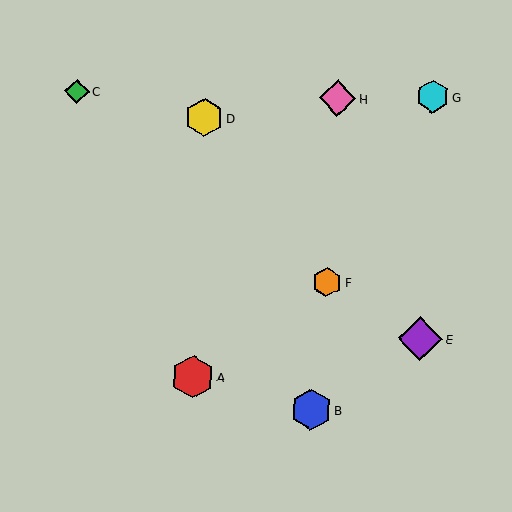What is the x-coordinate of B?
Object B is at x≈311.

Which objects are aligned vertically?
Objects A, D are aligned vertically.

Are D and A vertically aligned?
Yes, both are at x≈204.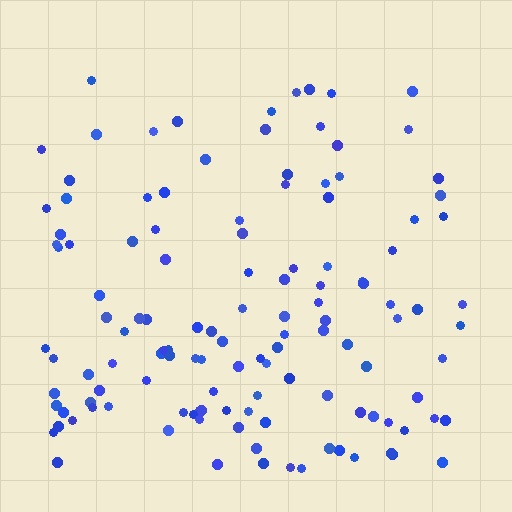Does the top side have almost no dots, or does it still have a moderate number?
Still a moderate number, just noticeably fewer than the bottom.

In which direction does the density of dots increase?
From top to bottom, with the bottom side densest.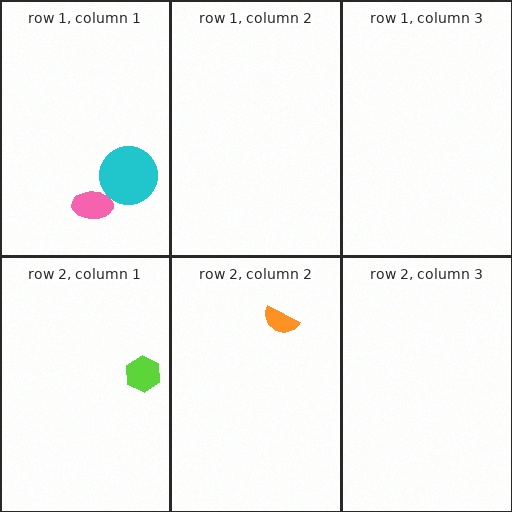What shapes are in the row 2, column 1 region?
The lime hexagon.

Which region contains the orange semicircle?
The row 2, column 2 region.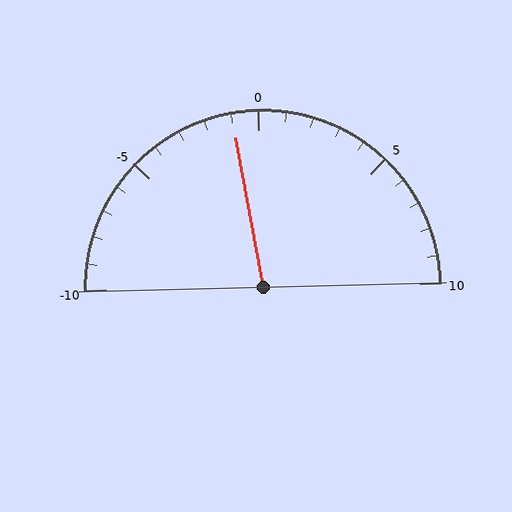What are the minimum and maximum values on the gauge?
The gauge ranges from -10 to 10.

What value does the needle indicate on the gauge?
The needle indicates approximately -1.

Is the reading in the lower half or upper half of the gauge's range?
The reading is in the lower half of the range (-10 to 10).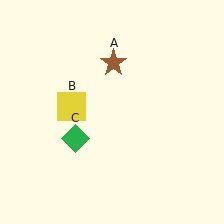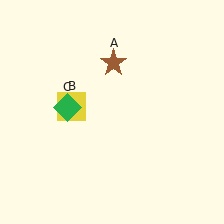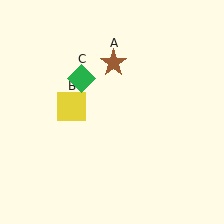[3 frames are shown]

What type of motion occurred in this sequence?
The green diamond (object C) rotated clockwise around the center of the scene.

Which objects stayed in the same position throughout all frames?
Brown star (object A) and yellow square (object B) remained stationary.